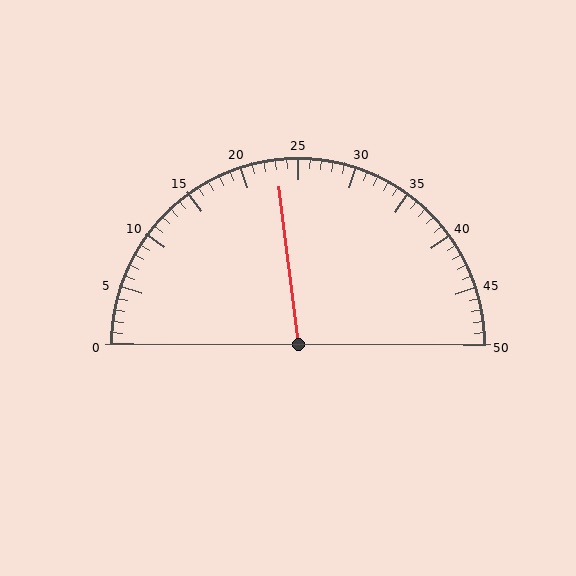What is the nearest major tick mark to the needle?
The nearest major tick mark is 25.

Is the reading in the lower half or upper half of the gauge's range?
The reading is in the lower half of the range (0 to 50).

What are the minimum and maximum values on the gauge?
The gauge ranges from 0 to 50.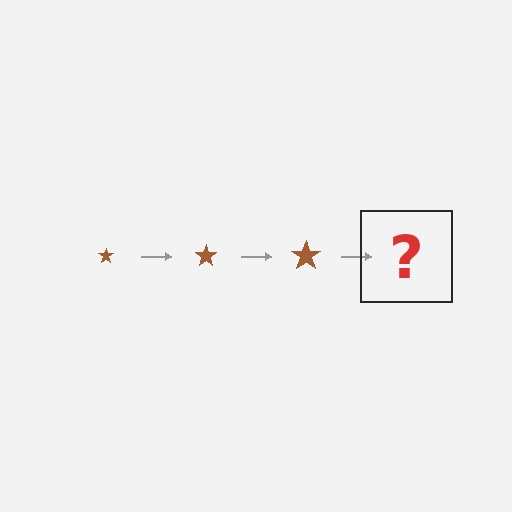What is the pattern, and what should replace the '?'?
The pattern is that the star gets progressively larger each step. The '?' should be a brown star, larger than the previous one.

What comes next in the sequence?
The next element should be a brown star, larger than the previous one.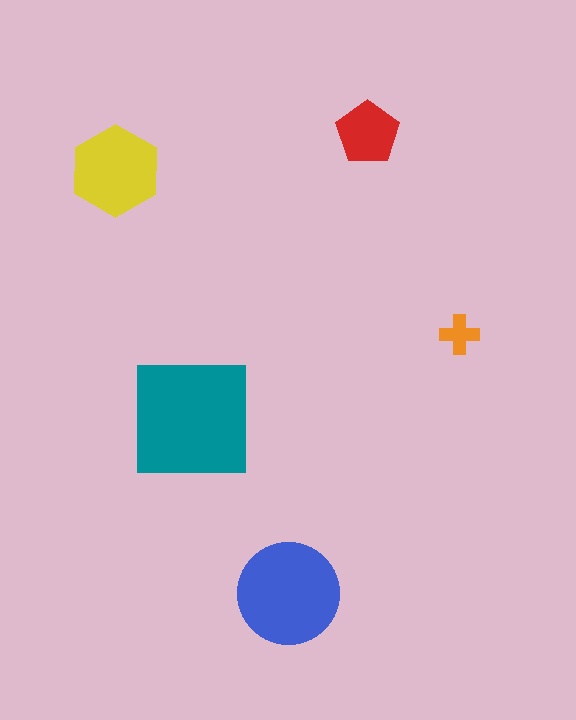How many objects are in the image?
There are 5 objects in the image.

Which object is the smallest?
The orange cross.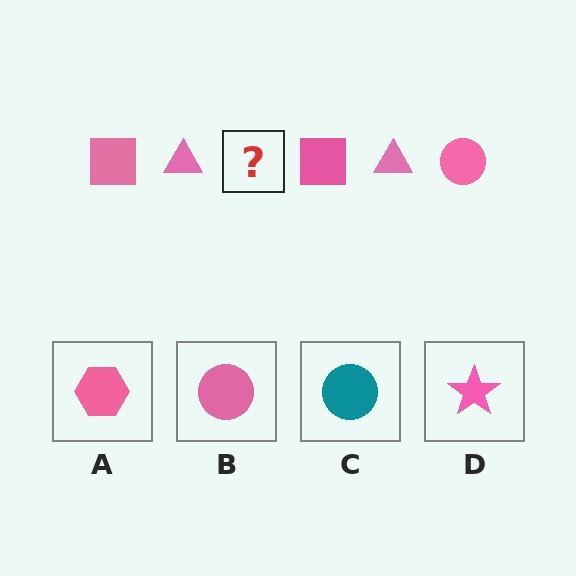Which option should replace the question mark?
Option B.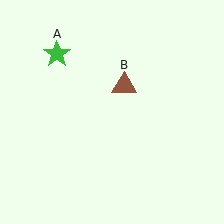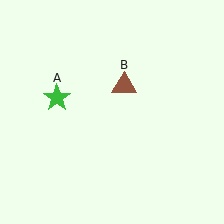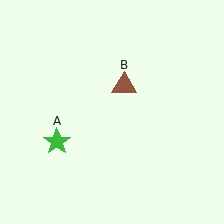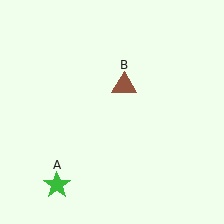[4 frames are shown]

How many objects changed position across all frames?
1 object changed position: green star (object A).